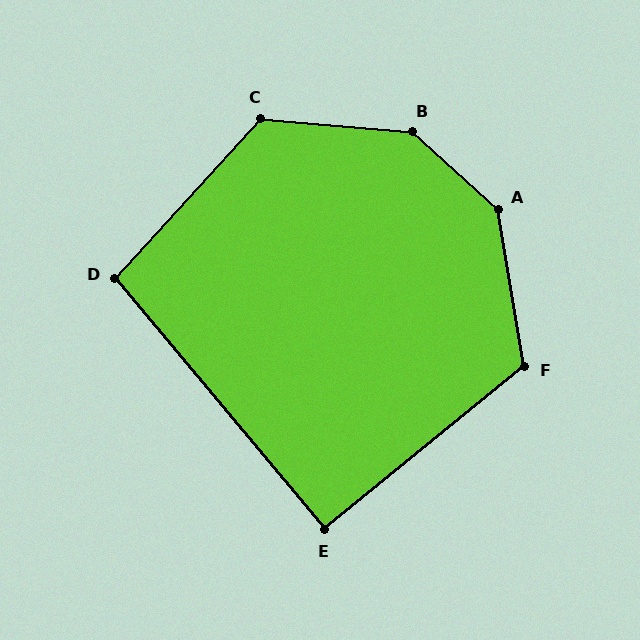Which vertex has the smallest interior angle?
E, at approximately 91 degrees.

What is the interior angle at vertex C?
Approximately 128 degrees (obtuse).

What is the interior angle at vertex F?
Approximately 120 degrees (obtuse).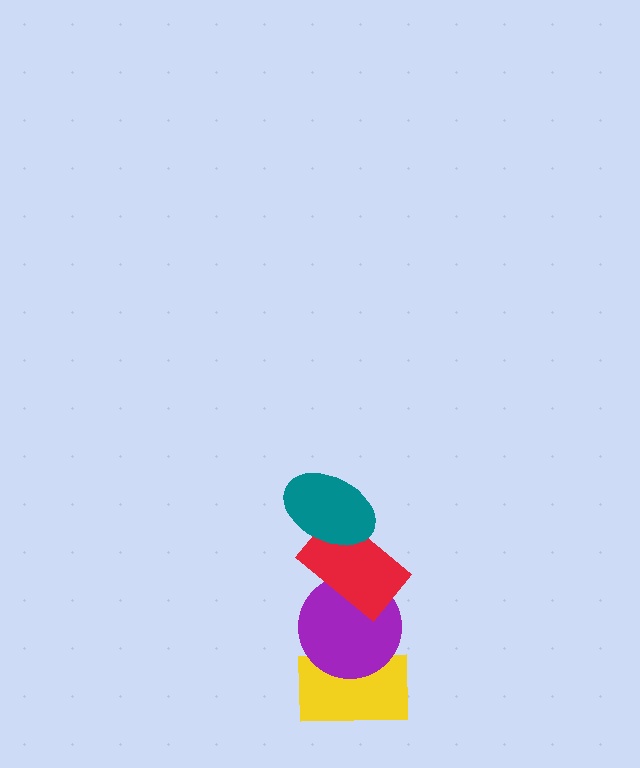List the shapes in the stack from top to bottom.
From top to bottom: the teal ellipse, the red rectangle, the purple circle, the yellow rectangle.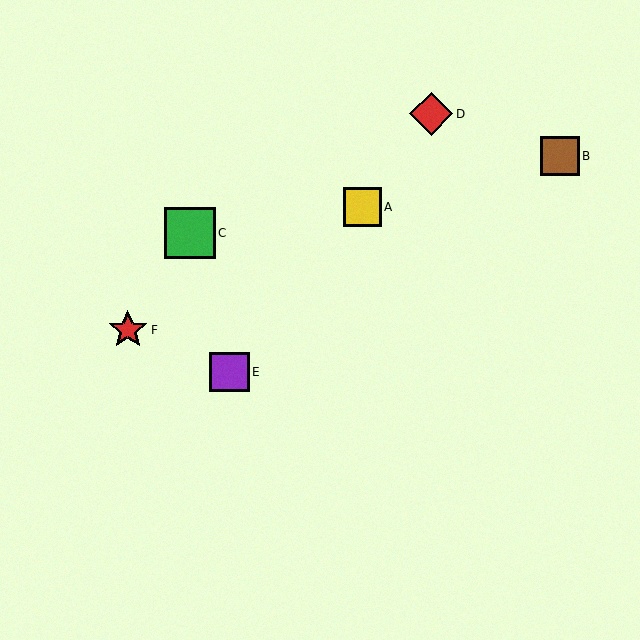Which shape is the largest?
The green square (labeled C) is the largest.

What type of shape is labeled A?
Shape A is a yellow square.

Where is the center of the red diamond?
The center of the red diamond is at (431, 114).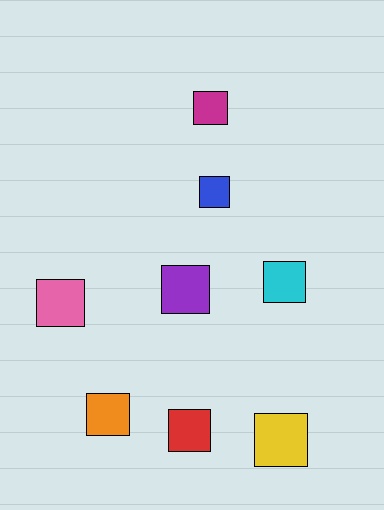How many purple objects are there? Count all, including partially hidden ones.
There is 1 purple object.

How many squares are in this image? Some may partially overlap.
There are 8 squares.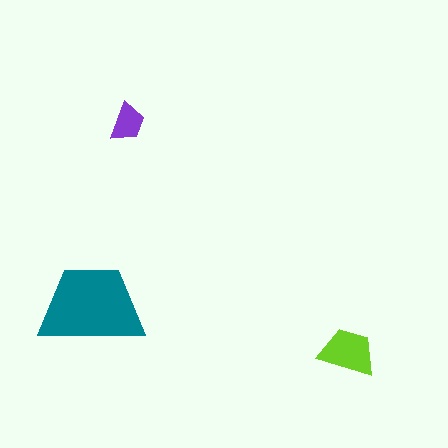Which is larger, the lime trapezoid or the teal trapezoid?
The teal one.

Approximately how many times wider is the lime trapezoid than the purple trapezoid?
About 1.5 times wider.